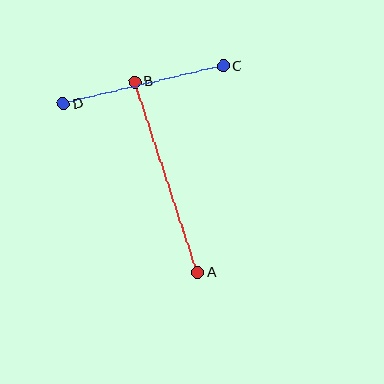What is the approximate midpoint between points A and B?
The midpoint is at approximately (166, 177) pixels.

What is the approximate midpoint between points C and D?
The midpoint is at approximately (143, 85) pixels.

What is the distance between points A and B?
The distance is approximately 201 pixels.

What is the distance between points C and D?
The distance is approximately 164 pixels.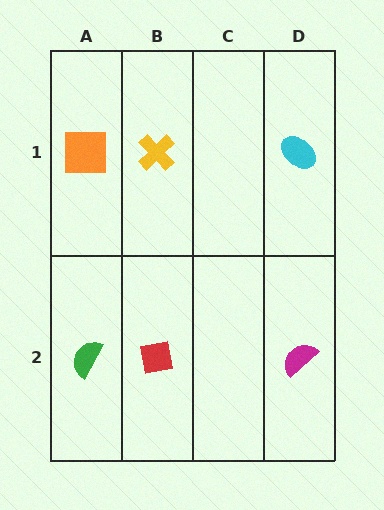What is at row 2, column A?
A green semicircle.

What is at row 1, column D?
A cyan ellipse.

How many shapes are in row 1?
3 shapes.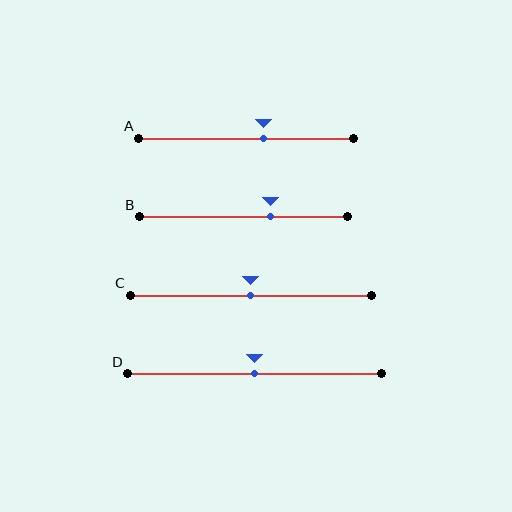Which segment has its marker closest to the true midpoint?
Segment C has its marker closest to the true midpoint.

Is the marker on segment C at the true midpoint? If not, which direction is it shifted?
Yes, the marker on segment C is at the true midpoint.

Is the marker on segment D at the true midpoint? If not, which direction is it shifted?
Yes, the marker on segment D is at the true midpoint.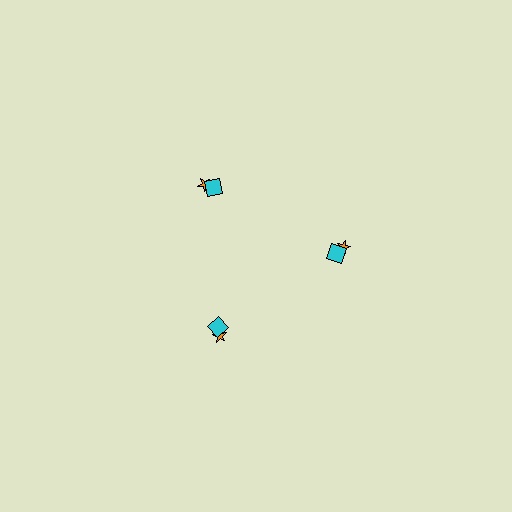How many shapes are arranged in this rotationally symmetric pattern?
There are 6 shapes, arranged in 3 groups of 2.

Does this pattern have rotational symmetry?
Yes, this pattern has 3-fold rotational symmetry. It looks the same after rotating 120 degrees around the center.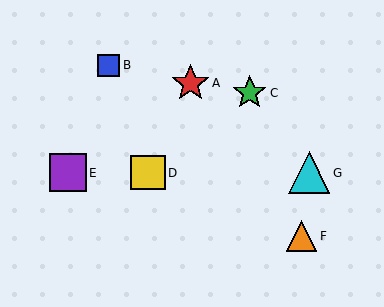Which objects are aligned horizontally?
Objects D, E, G are aligned horizontally.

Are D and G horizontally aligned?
Yes, both are at y≈173.